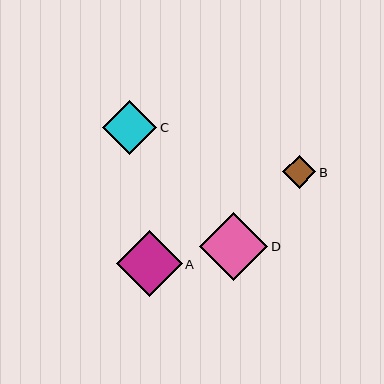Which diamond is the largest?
Diamond D is the largest with a size of approximately 68 pixels.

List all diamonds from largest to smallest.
From largest to smallest: D, A, C, B.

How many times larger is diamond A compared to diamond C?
Diamond A is approximately 1.2 times the size of diamond C.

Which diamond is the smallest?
Diamond B is the smallest with a size of approximately 33 pixels.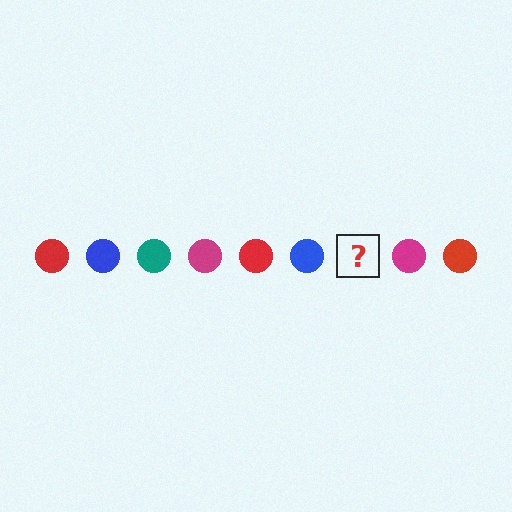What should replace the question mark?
The question mark should be replaced with a teal circle.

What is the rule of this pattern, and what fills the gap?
The rule is that the pattern cycles through red, blue, teal, magenta circles. The gap should be filled with a teal circle.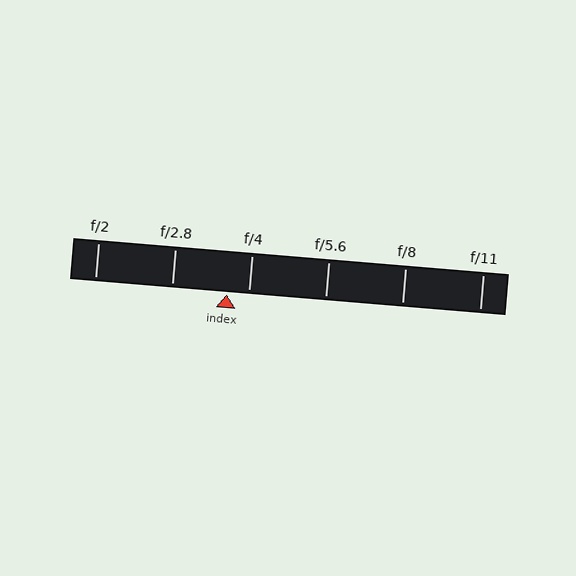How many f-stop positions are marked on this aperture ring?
There are 6 f-stop positions marked.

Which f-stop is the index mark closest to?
The index mark is closest to f/4.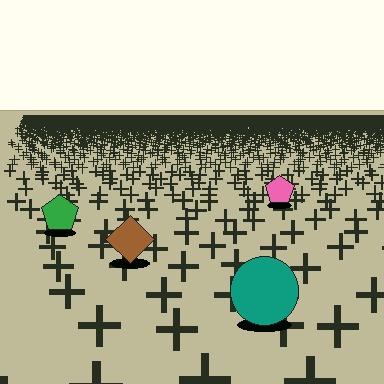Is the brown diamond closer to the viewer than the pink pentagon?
Yes. The brown diamond is closer — you can tell from the texture gradient: the ground texture is coarser near it.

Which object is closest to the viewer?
The teal circle is closest. The texture marks near it are larger and more spread out.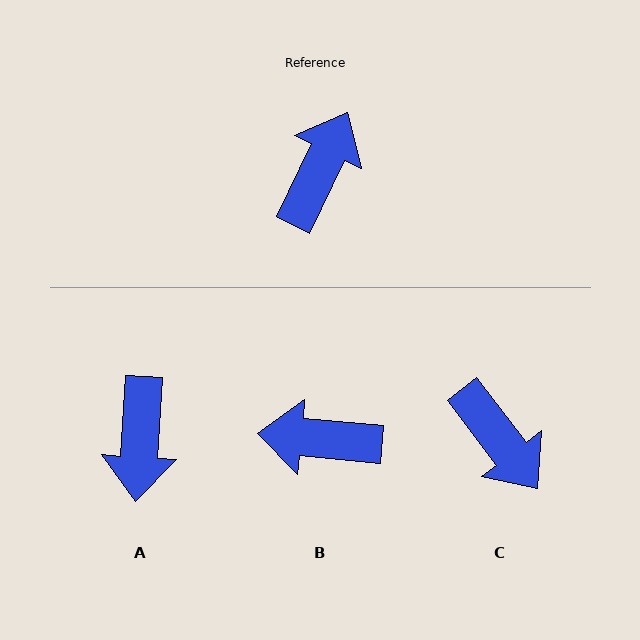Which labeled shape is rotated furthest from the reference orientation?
A, about 158 degrees away.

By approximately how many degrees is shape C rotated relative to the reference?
Approximately 117 degrees clockwise.